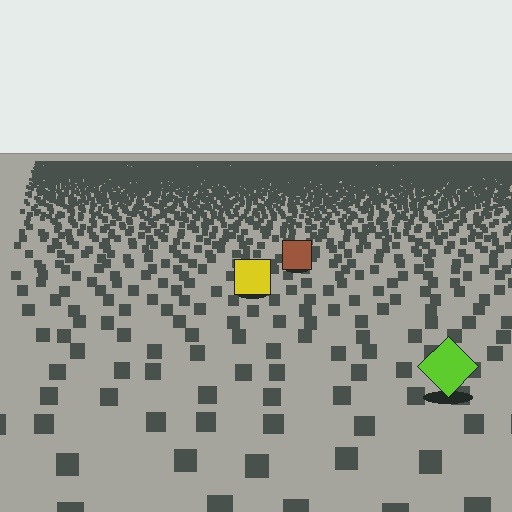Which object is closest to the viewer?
The lime diamond is closest. The texture marks near it are larger and more spread out.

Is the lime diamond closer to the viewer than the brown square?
Yes. The lime diamond is closer — you can tell from the texture gradient: the ground texture is coarser near it.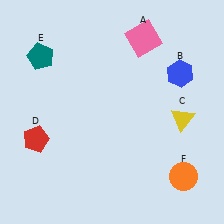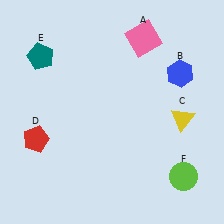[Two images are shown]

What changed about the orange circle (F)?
In Image 1, F is orange. In Image 2, it changed to lime.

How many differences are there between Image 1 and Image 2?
There is 1 difference between the two images.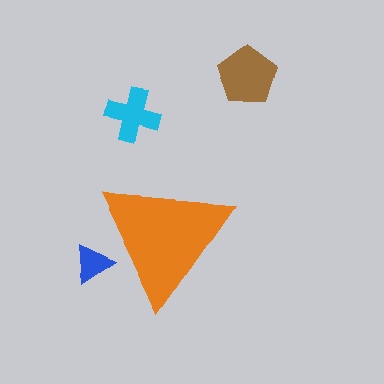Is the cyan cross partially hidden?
No, the cyan cross is fully visible.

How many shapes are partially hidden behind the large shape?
1 shape is partially hidden.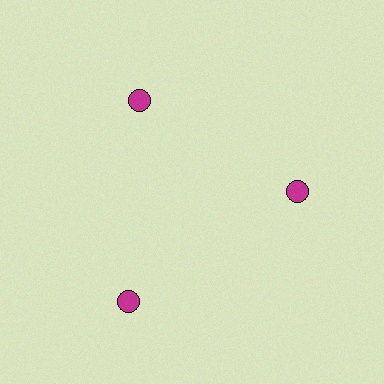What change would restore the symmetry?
The symmetry would be restored by moving it inward, back onto the ring so that all 3 circles sit at equal angles and equal distance from the center.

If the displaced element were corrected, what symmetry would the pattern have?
It would have 3-fold rotational symmetry — the pattern would map onto itself every 120 degrees.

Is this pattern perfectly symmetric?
No. The 3 magenta circles are arranged in a ring, but one element near the 7 o'clock position is pushed outward from the center, breaking the 3-fold rotational symmetry.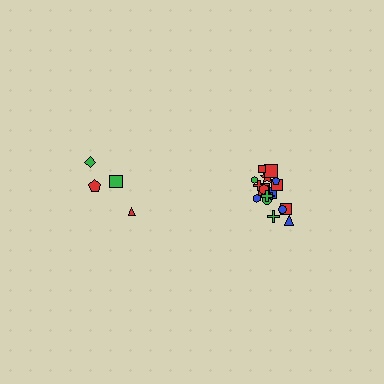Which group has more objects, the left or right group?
The right group.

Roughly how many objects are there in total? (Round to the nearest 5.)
Roughly 25 objects in total.